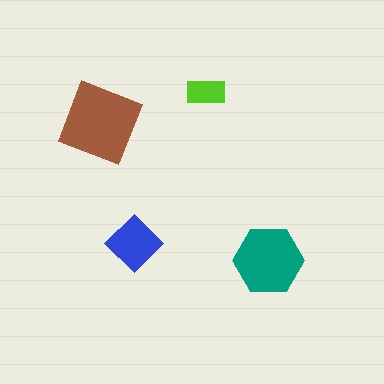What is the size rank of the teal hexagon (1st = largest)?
2nd.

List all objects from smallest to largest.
The lime rectangle, the blue diamond, the teal hexagon, the brown square.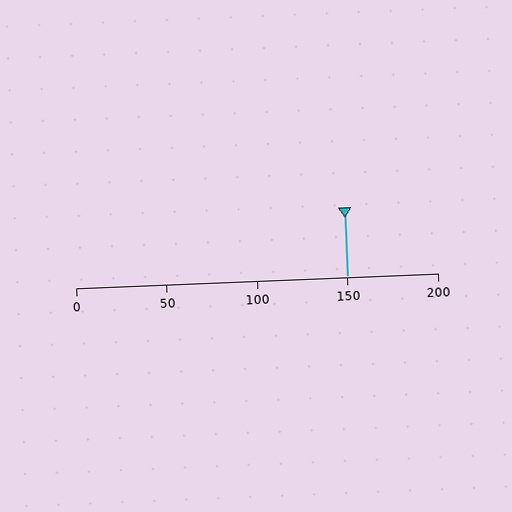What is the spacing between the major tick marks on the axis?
The major ticks are spaced 50 apart.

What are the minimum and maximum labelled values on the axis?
The axis runs from 0 to 200.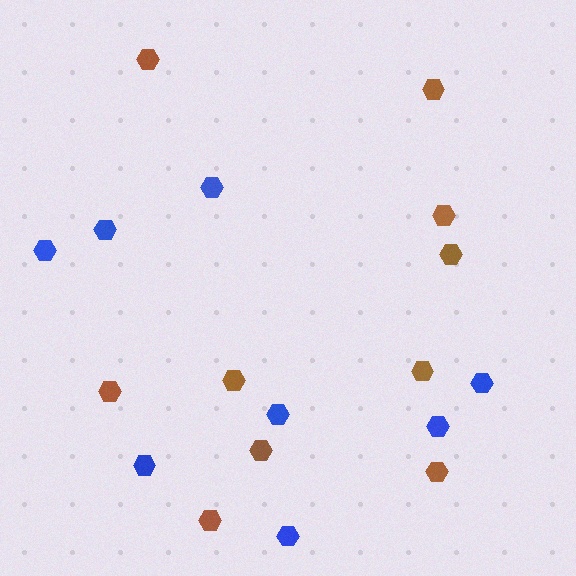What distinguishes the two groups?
There are 2 groups: one group of blue hexagons (8) and one group of brown hexagons (10).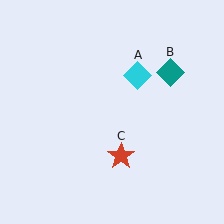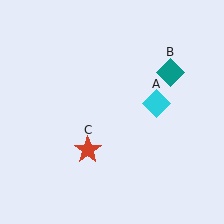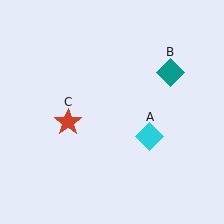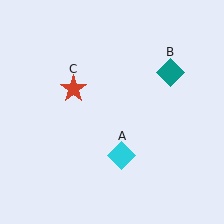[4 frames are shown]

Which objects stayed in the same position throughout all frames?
Teal diamond (object B) remained stationary.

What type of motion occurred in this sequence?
The cyan diamond (object A), red star (object C) rotated clockwise around the center of the scene.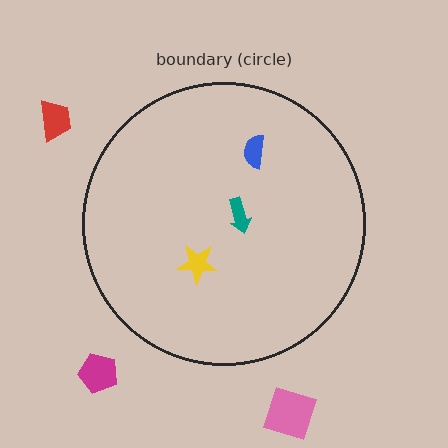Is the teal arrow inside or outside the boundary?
Inside.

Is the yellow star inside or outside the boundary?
Inside.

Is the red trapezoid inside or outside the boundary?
Outside.